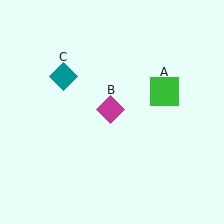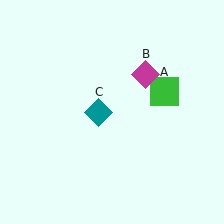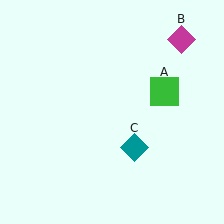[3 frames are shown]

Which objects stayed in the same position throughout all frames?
Green square (object A) remained stationary.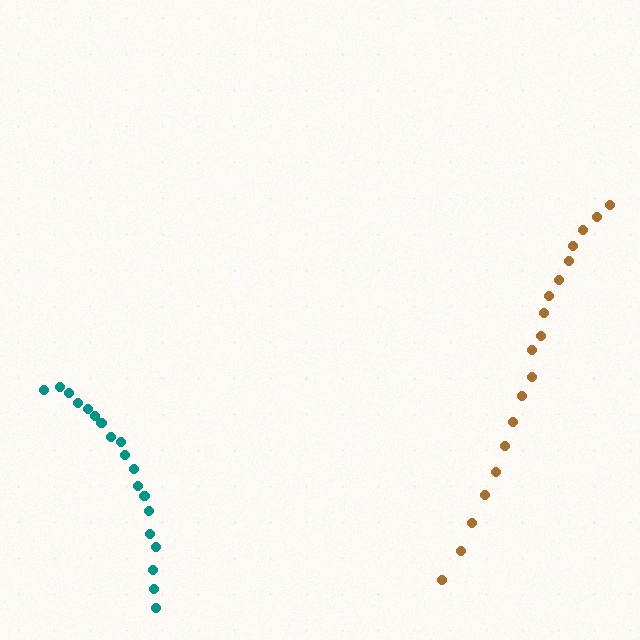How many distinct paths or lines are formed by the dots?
There are 2 distinct paths.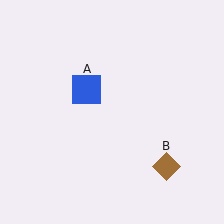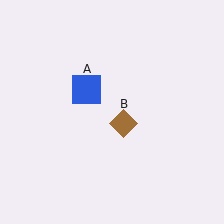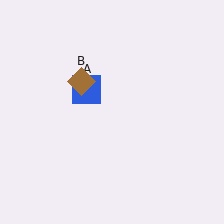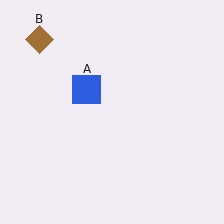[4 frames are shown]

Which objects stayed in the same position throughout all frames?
Blue square (object A) remained stationary.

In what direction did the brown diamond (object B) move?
The brown diamond (object B) moved up and to the left.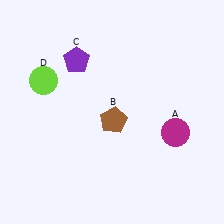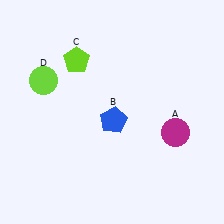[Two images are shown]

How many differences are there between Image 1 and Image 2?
There are 2 differences between the two images.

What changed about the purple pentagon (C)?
In Image 1, C is purple. In Image 2, it changed to lime.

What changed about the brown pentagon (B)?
In Image 1, B is brown. In Image 2, it changed to blue.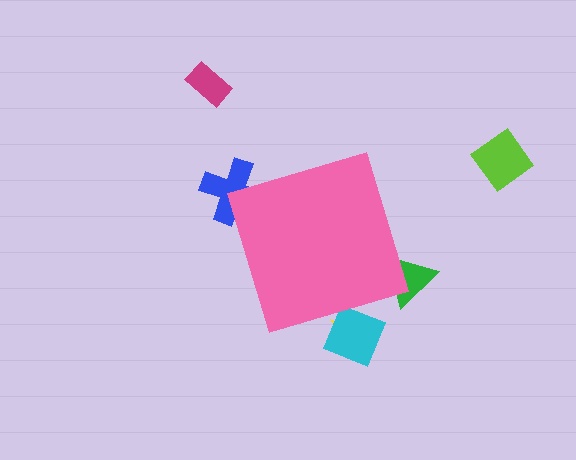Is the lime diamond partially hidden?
No, the lime diamond is fully visible.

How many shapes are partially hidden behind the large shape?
4 shapes are partially hidden.